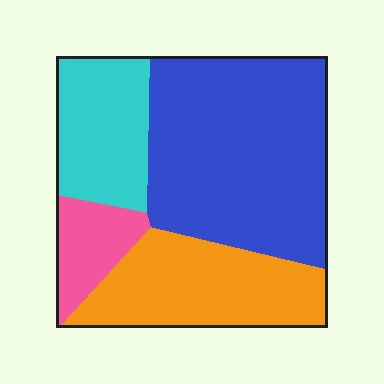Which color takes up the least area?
Pink, at roughly 10%.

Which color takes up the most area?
Blue, at roughly 45%.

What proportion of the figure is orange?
Orange takes up between a sixth and a third of the figure.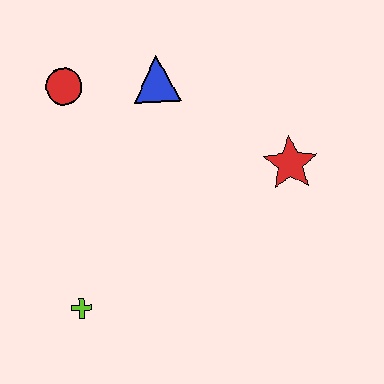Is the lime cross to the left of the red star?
Yes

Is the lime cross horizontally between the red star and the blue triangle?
No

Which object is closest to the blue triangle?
The red circle is closest to the blue triangle.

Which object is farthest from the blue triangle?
The lime cross is farthest from the blue triangle.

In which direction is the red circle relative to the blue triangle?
The red circle is to the left of the blue triangle.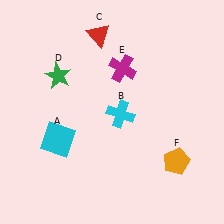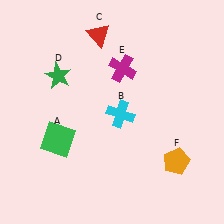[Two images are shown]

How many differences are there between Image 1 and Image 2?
There is 1 difference between the two images.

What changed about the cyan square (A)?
In Image 1, A is cyan. In Image 2, it changed to green.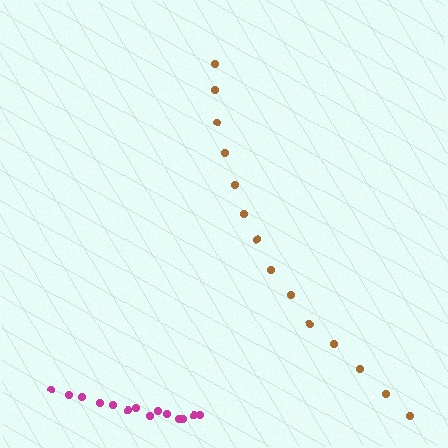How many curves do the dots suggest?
There are 2 distinct paths.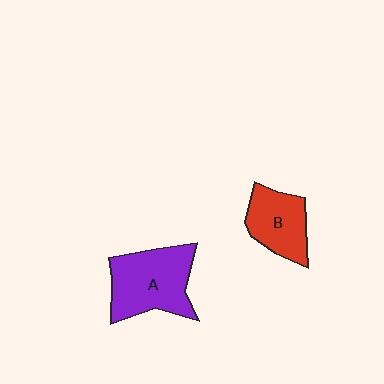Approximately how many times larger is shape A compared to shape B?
Approximately 1.4 times.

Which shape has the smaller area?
Shape B (red).